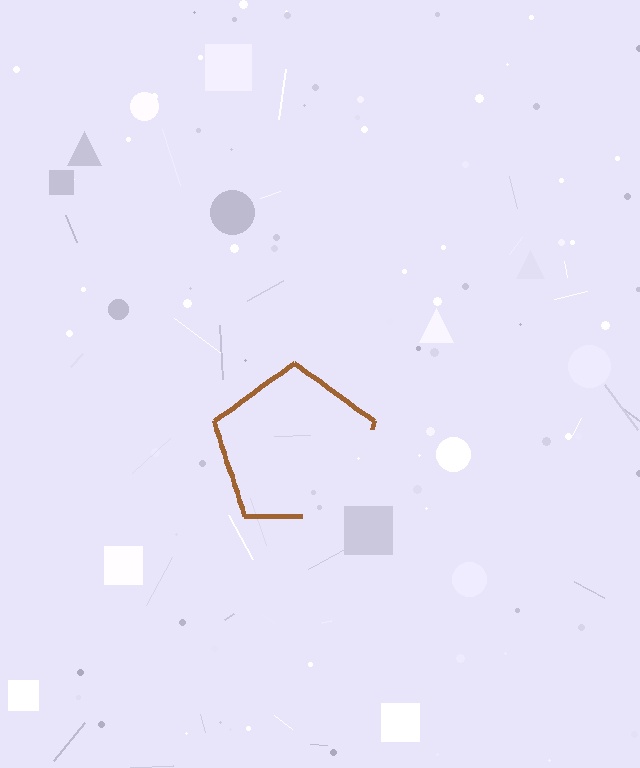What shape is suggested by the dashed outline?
The dashed outline suggests a pentagon.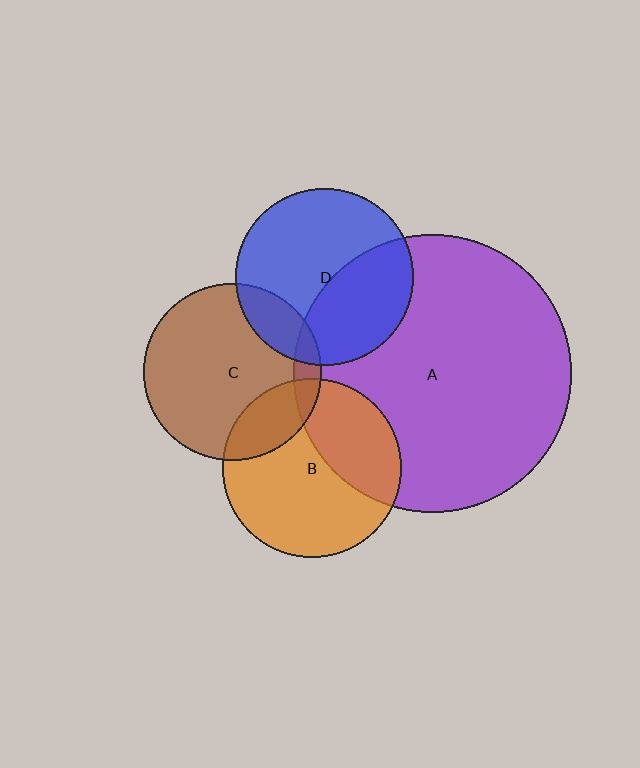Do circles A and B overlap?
Yes.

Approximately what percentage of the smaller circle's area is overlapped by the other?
Approximately 35%.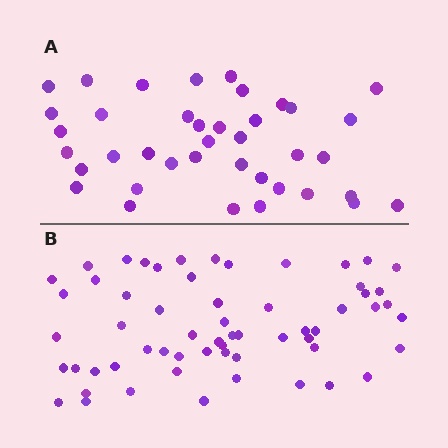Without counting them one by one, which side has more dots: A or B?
Region B (the bottom region) has more dots.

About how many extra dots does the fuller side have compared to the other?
Region B has approximately 20 more dots than region A.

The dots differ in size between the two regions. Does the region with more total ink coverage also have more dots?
No. Region A has more total ink coverage because its dots are larger, but region B actually contains more individual dots. Total area can be misleading — the number of items is what matters here.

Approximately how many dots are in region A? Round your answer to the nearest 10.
About 40 dots. (The exact count is 39, which rounds to 40.)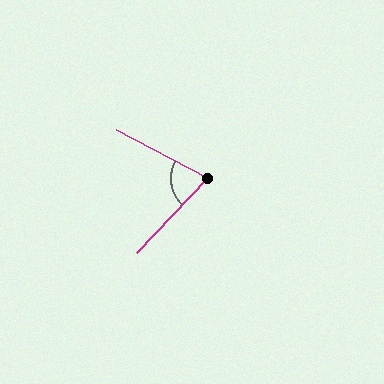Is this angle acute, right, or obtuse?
It is acute.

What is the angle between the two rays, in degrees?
Approximately 75 degrees.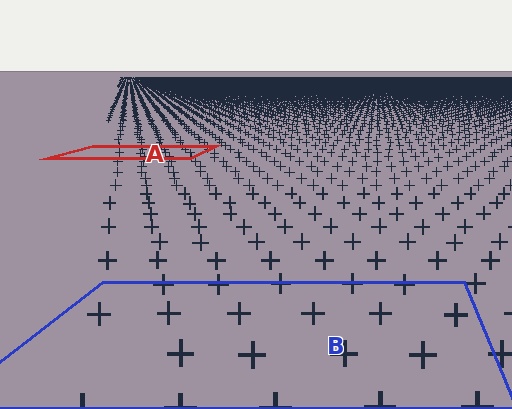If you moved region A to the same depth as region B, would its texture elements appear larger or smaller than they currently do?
They would appear larger. At a closer depth, the same texture elements are projected at a bigger on-screen size.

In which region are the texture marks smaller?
The texture marks are smaller in region A, because it is farther away.